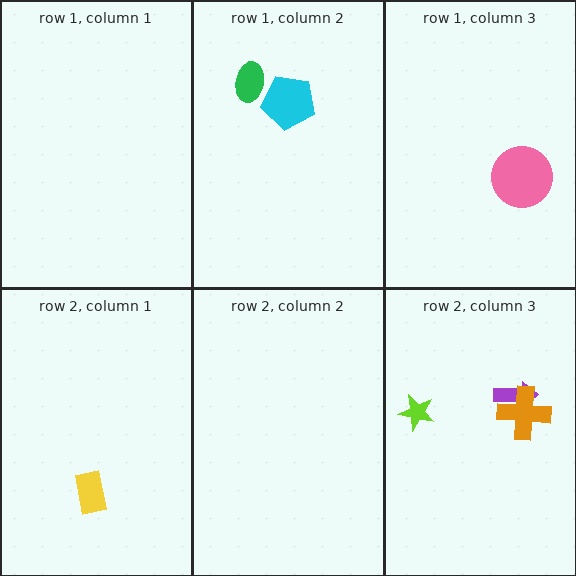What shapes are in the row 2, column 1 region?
The yellow rectangle.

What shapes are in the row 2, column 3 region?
The lime star, the purple arrow, the orange cross.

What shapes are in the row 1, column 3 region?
The pink circle.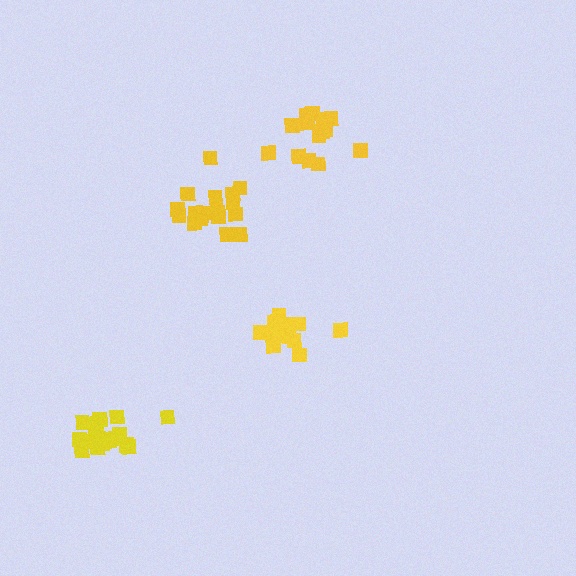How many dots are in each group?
Group 1: 16 dots, Group 2: 21 dots, Group 3: 16 dots, Group 4: 18 dots (71 total).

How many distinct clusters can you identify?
There are 4 distinct clusters.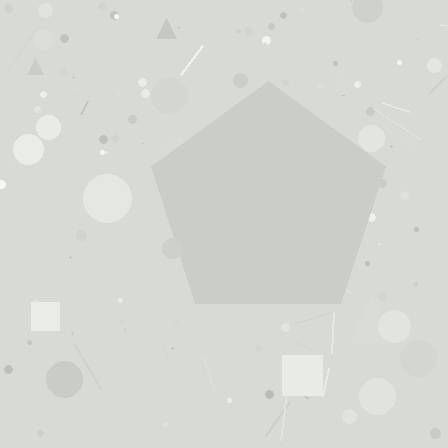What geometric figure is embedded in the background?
A pentagon is embedded in the background.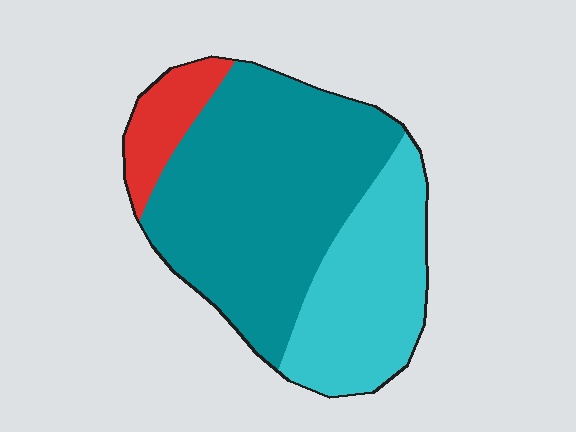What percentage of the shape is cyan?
Cyan takes up about one third (1/3) of the shape.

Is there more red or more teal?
Teal.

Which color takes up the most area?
Teal, at roughly 60%.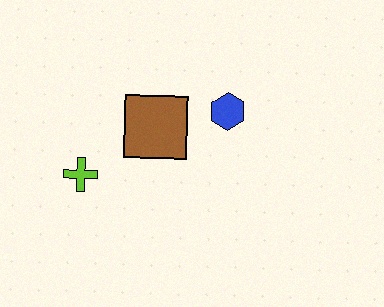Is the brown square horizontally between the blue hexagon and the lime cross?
Yes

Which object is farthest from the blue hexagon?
The lime cross is farthest from the blue hexagon.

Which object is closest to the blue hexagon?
The brown square is closest to the blue hexagon.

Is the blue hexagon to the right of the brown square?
Yes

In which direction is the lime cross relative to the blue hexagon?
The lime cross is to the left of the blue hexagon.